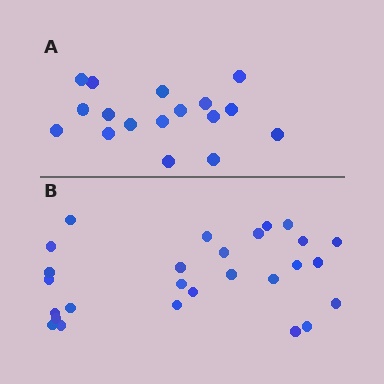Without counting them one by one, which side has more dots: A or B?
Region B (the bottom region) has more dots.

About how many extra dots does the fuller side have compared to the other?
Region B has roughly 10 or so more dots than region A.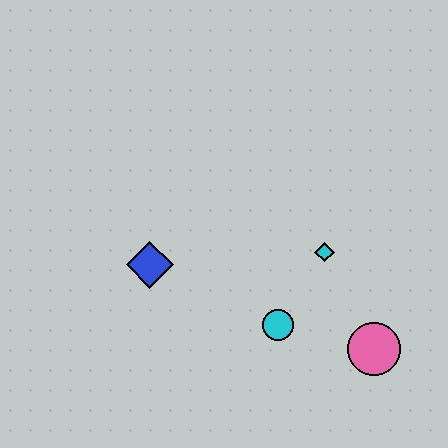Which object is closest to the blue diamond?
The cyan circle is closest to the blue diamond.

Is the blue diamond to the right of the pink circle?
No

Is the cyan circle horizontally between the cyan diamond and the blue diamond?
Yes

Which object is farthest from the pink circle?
The blue diamond is farthest from the pink circle.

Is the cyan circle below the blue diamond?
Yes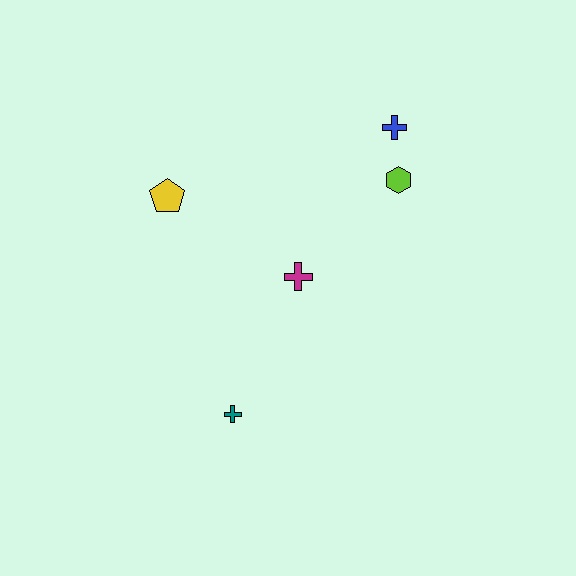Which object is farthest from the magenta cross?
The blue cross is farthest from the magenta cross.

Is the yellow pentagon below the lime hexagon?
Yes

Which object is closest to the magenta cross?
The lime hexagon is closest to the magenta cross.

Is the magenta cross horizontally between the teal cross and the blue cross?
Yes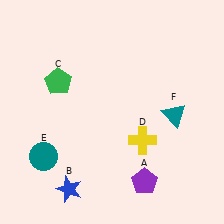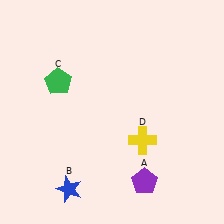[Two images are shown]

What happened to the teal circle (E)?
The teal circle (E) was removed in Image 2. It was in the bottom-left area of Image 1.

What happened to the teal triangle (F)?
The teal triangle (F) was removed in Image 2. It was in the bottom-right area of Image 1.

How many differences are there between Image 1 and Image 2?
There are 2 differences between the two images.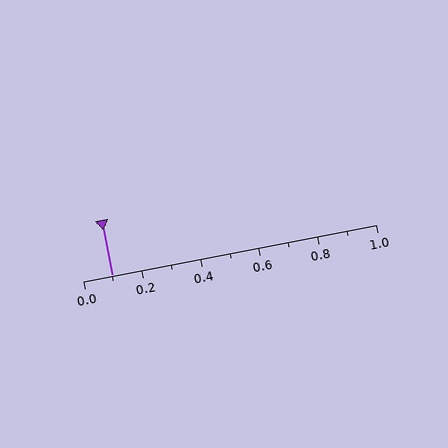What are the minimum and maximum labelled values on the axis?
The axis runs from 0.0 to 1.0.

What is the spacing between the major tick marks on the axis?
The major ticks are spaced 0.2 apart.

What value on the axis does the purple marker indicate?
The marker indicates approximately 0.1.